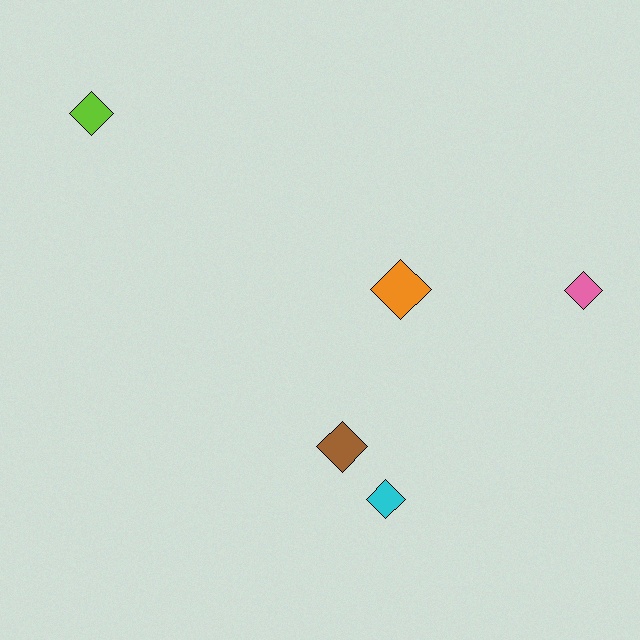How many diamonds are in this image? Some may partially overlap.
There are 5 diamonds.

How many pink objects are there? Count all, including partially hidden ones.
There is 1 pink object.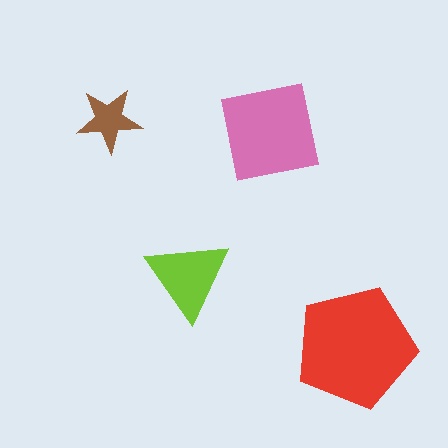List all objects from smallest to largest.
The brown star, the lime triangle, the pink square, the red pentagon.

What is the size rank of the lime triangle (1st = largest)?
3rd.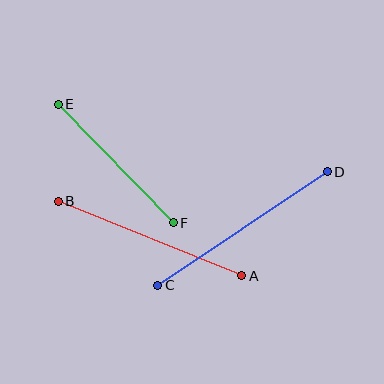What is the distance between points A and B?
The distance is approximately 198 pixels.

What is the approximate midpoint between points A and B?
The midpoint is at approximately (150, 238) pixels.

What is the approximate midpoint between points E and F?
The midpoint is at approximately (116, 163) pixels.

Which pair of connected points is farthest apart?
Points C and D are farthest apart.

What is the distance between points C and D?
The distance is approximately 204 pixels.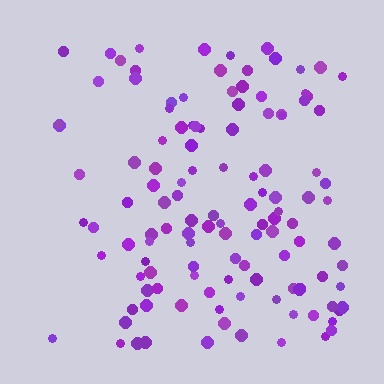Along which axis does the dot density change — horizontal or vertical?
Horizontal.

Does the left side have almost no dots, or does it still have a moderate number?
Still a moderate number, just noticeably fewer than the right.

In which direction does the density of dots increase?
From left to right, with the right side densest.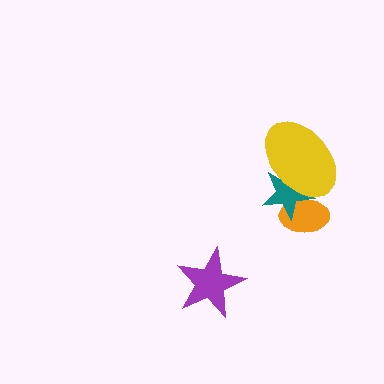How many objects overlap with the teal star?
2 objects overlap with the teal star.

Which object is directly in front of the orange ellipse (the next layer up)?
The teal star is directly in front of the orange ellipse.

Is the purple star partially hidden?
No, no other shape covers it.